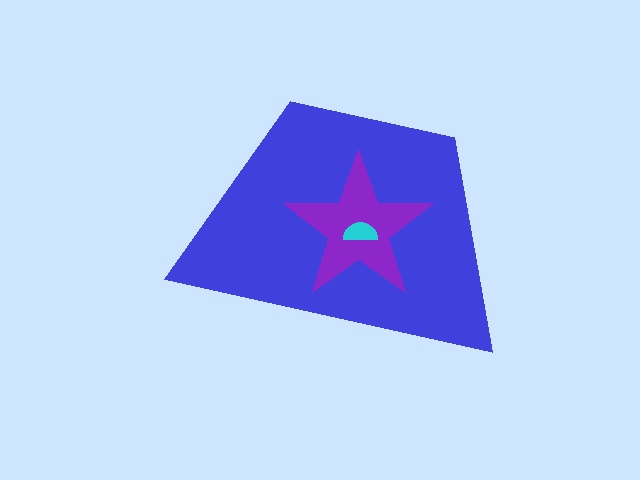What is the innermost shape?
The cyan semicircle.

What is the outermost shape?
The blue trapezoid.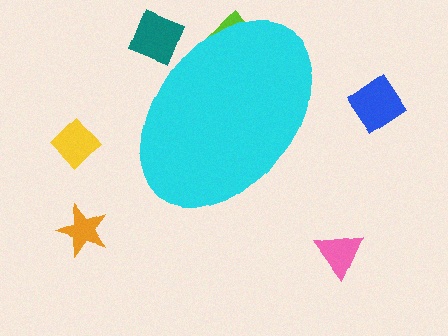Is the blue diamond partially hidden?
No, the blue diamond is fully visible.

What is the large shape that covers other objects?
A cyan ellipse.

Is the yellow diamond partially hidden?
No, the yellow diamond is fully visible.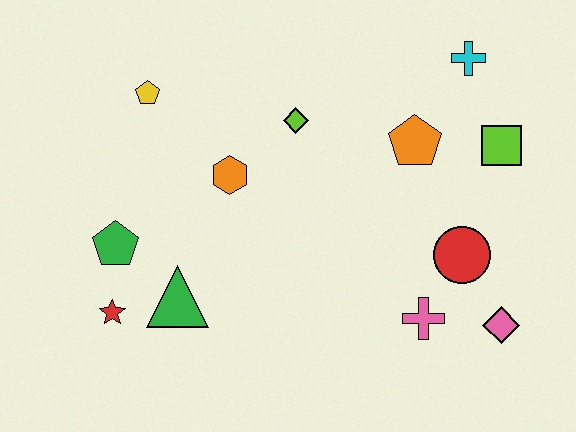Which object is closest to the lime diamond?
The orange hexagon is closest to the lime diamond.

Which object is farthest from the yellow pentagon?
The pink diamond is farthest from the yellow pentagon.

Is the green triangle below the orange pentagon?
Yes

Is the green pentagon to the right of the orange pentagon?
No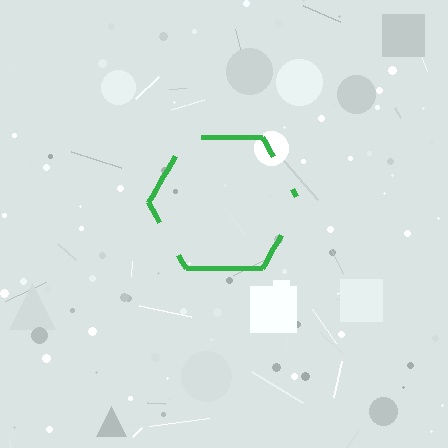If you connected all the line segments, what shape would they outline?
They would outline a hexagon.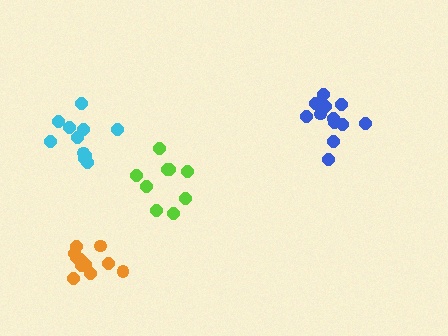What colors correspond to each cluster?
The clusters are colored: orange, lime, blue, cyan.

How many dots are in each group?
Group 1: 11 dots, Group 2: 9 dots, Group 3: 12 dots, Group 4: 11 dots (43 total).